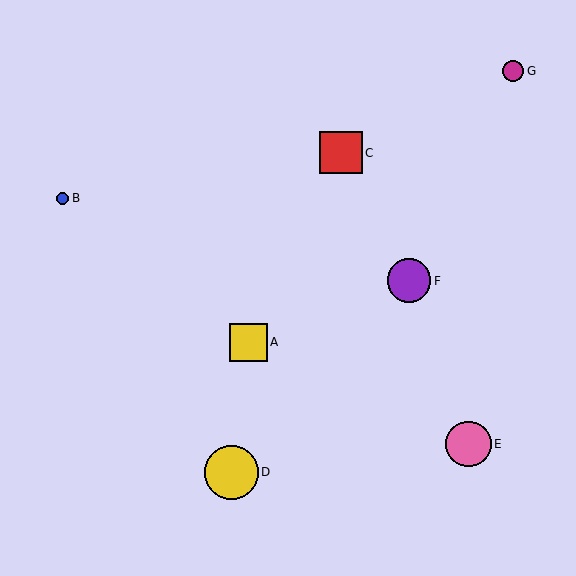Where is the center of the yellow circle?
The center of the yellow circle is at (232, 472).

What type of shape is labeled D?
Shape D is a yellow circle.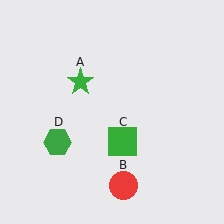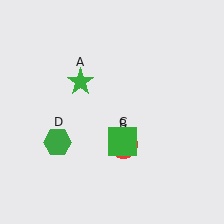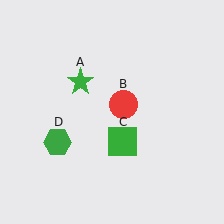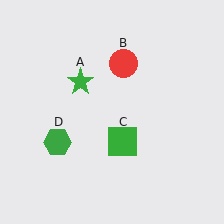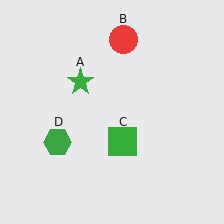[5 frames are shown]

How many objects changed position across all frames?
1 object changed position: red circle (object B).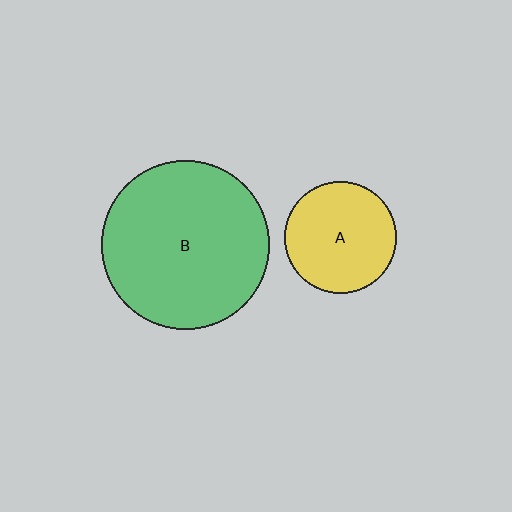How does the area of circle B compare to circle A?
Approximately 2.3 times.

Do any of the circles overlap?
No, none of the circles overlap.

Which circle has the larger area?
Circle B (green).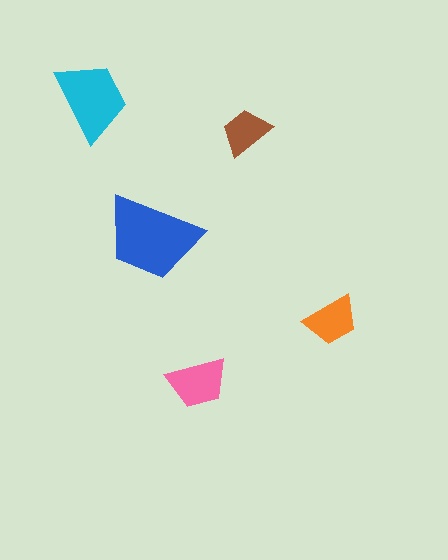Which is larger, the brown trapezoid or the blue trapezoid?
The blue one.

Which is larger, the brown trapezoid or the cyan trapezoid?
The cyan one.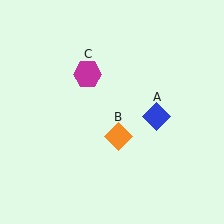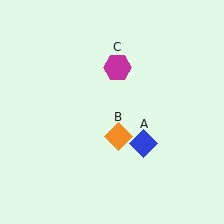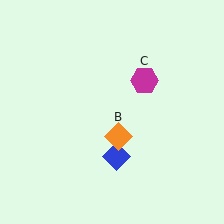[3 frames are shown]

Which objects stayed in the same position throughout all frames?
Orange diamond (object B) remained stationary.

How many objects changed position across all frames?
2 objects changed position: blue diamond (object A), magenta hexagon (object C).